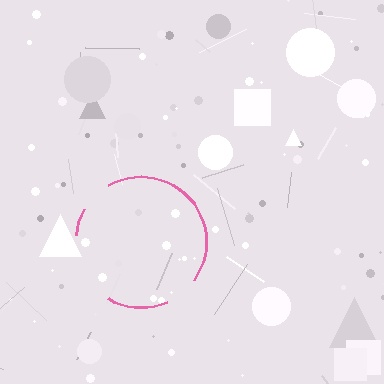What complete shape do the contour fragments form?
The contour fragments form a circle.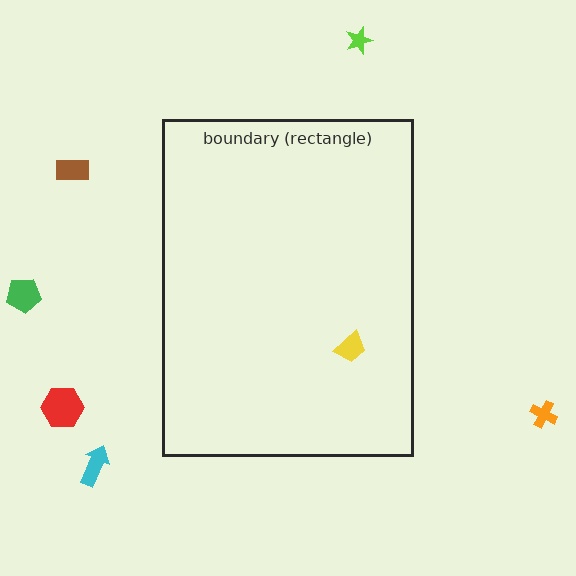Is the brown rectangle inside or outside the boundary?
Outside.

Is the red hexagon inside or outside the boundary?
Outside.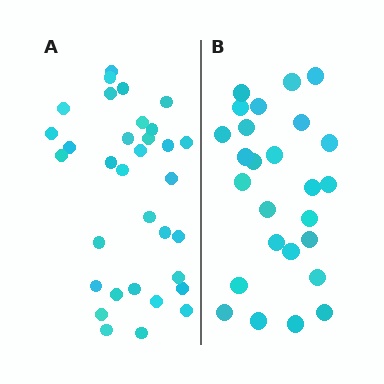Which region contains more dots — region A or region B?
Region A (the left region) has more dots.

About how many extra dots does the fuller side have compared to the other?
Region A has roughly 8 or so more dots than region B.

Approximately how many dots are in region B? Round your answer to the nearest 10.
About 30 dots. (The exact count is 26, which rounds to 30.)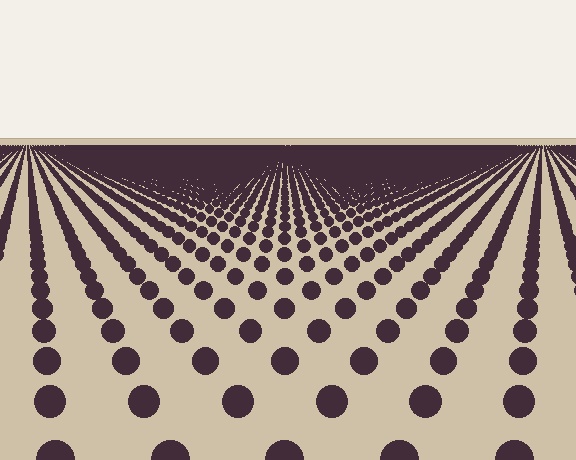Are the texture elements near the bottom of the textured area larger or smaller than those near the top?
Larger. Near the bottom, elements are closer to the viewer and appear at a bigger on-screen size.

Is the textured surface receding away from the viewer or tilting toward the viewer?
The surface is receding away from the viewer. Texture elements get smaller and denser toward the top.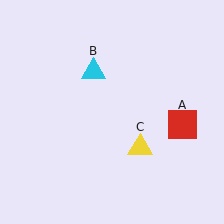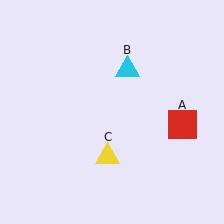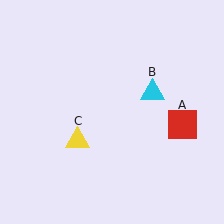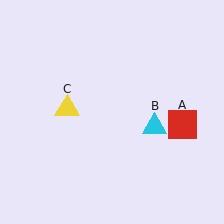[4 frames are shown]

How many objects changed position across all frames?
2 objects changed position: cyan triangle (object B), yellow triangle (object C).